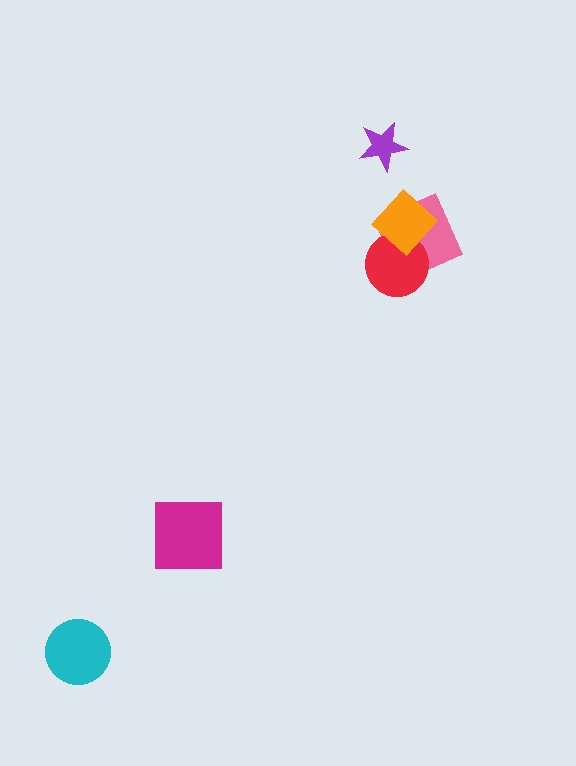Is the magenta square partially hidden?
No, no other shape covers it.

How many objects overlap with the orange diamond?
2 objects overlap with the orange diamond.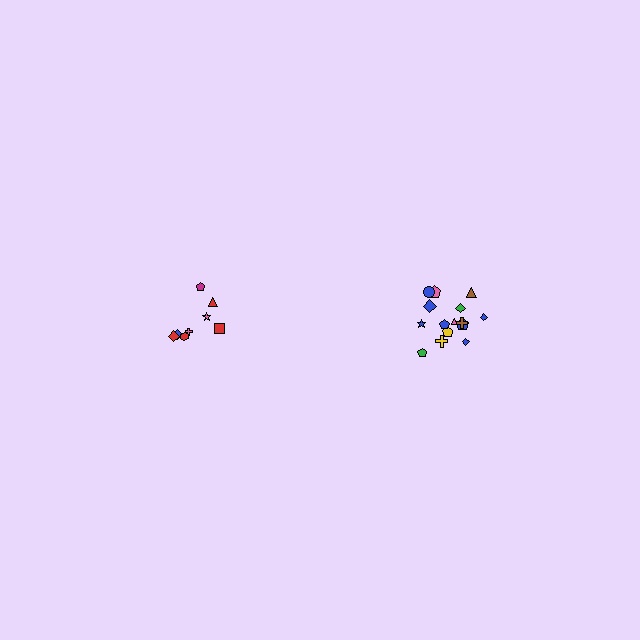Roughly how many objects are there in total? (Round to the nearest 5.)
Roughly 25 objects in total.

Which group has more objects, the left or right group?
The right group.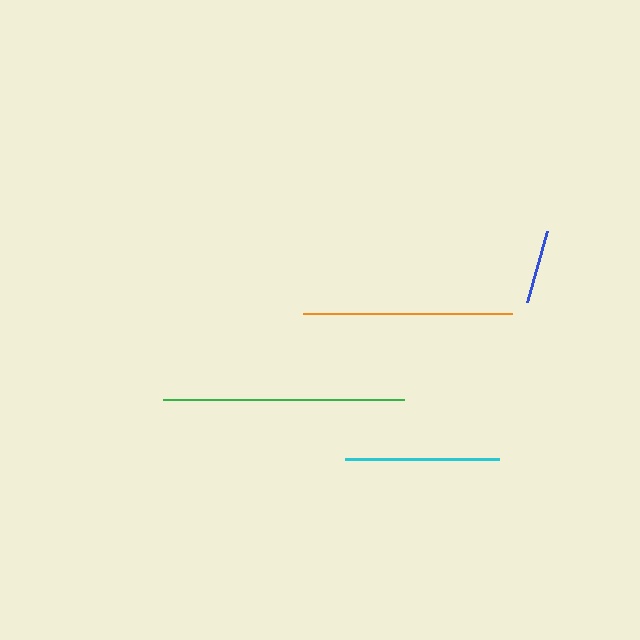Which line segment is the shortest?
The blue line is the shortest at approximately 73 pixels.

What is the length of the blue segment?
The blue segment is approximately 73 pixels long.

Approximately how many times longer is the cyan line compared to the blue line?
The cyan line is approximately 2.1 times the length of the blue line.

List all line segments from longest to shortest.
From longest to shortest: green, orange, cyan, blue.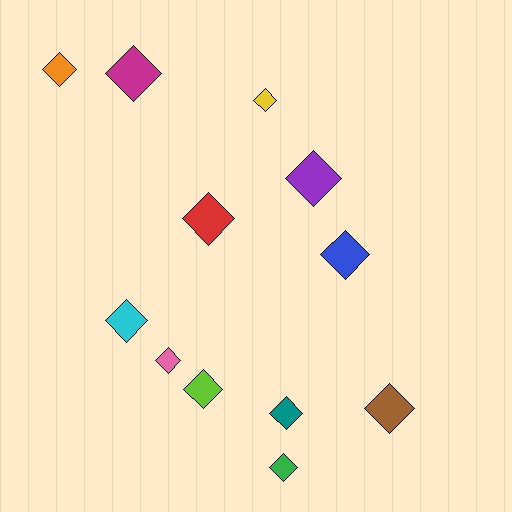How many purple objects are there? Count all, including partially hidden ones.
There is 1 purple object.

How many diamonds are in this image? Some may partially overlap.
There are 12 diamonds.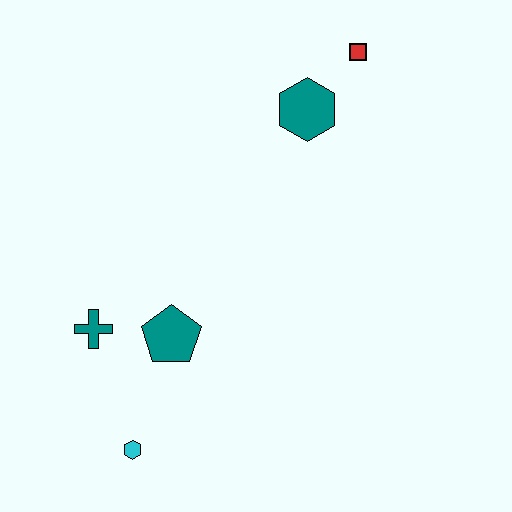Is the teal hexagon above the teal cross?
Yes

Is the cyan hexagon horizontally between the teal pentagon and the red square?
No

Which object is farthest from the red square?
The cyan hexagon is farthest from the red square.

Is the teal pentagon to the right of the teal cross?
Yes